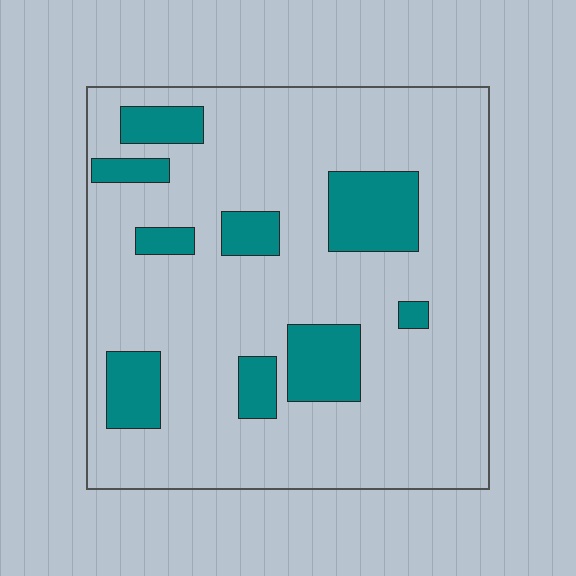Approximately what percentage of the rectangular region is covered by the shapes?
Approximately 20%.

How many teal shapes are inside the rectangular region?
9.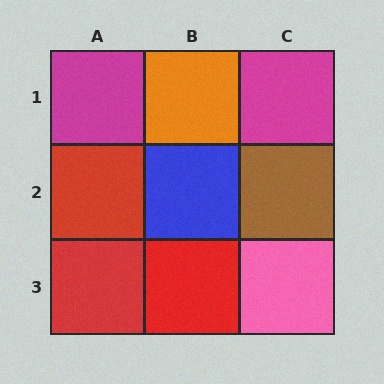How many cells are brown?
1 cell is brown.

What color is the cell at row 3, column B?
Red.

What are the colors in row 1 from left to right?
Magenta, orange, magenta.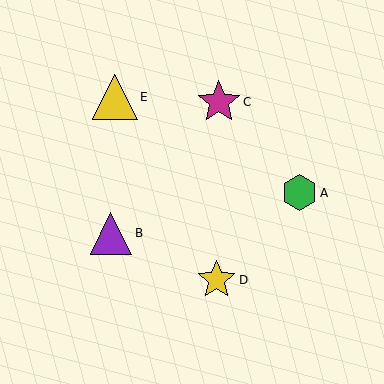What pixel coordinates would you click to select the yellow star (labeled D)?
Click at (217, 280) to select the yellow star D.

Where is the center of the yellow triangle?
The center of the yellow triangle is at (115, 97).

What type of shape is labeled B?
Shape B is a purple triangle.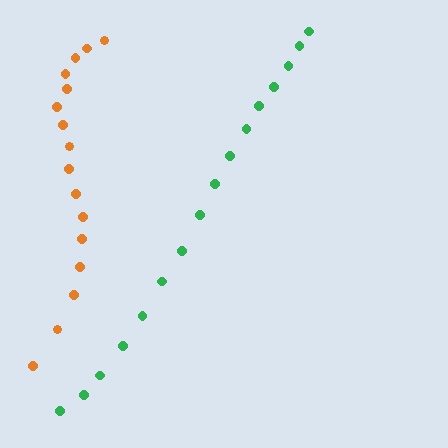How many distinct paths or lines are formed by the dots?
There are 2 distinct paths.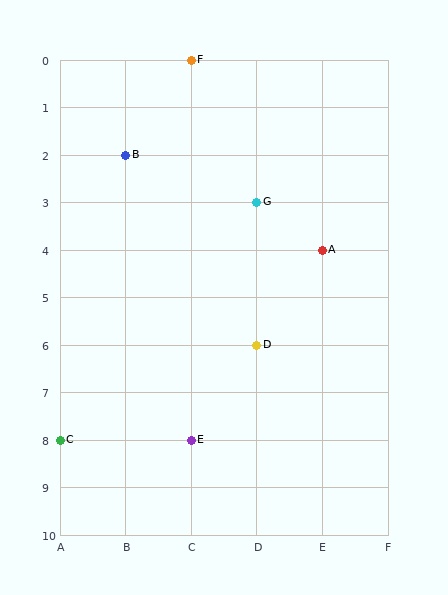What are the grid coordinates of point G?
Point G is at grid coordinates (D, 3).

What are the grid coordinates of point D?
Point D is at grid coordinates (D, 6).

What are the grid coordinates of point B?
Point B is at grid coordinates (B, 2).